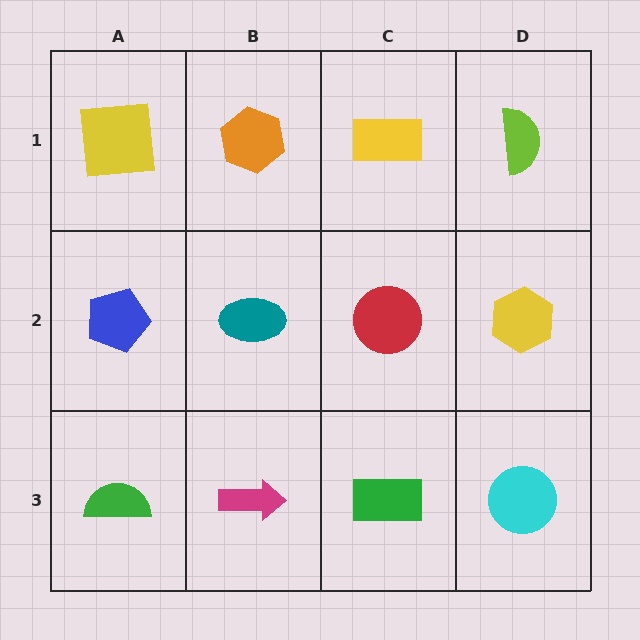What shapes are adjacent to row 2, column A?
A yellow square (row 1, column A), a green semicircle (row 3, column A), a teal ellipse (row 2, column B).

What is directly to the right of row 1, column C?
A lime semicircle.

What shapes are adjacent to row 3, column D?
A yellow hexagon (row 2, column D), a green rectangle (row 3, column C).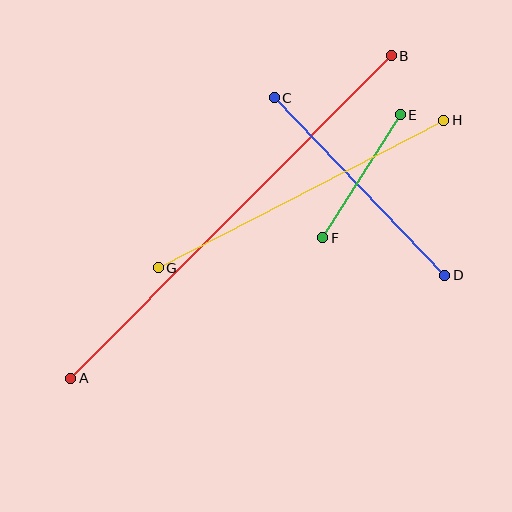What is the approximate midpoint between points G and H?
The midpoint is at approximately (301, 194) pixels.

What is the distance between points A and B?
The distance is approximately 455 pixels.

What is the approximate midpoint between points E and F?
The midpoint is at approximately (362, 176) pixels.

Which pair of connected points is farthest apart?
Points A and B are farthest apart.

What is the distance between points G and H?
The distance is approximately 321 pixels.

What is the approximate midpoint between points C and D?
The midpoint is at approximately (359, 186) pixels.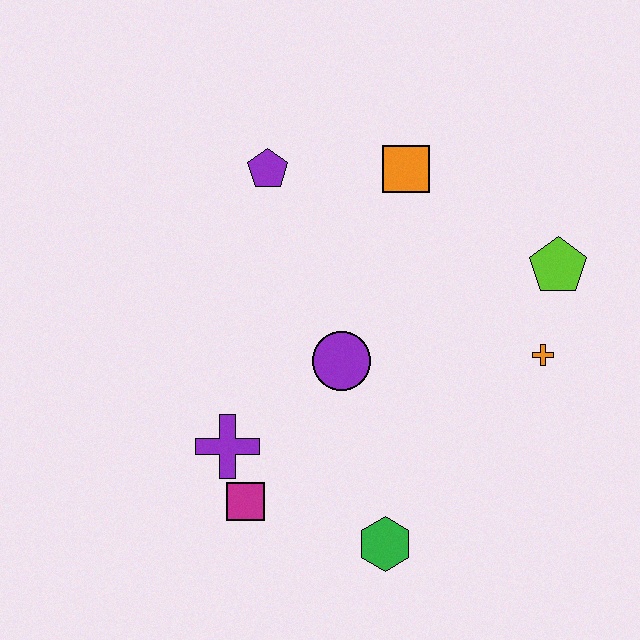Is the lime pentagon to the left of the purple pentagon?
No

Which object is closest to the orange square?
The purple pentagon is closest to the orange square.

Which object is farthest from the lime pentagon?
The magenta square is farthest from the lime pentagon.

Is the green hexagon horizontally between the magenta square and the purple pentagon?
No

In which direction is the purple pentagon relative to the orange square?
The purple pentagon is to the left of the orange square.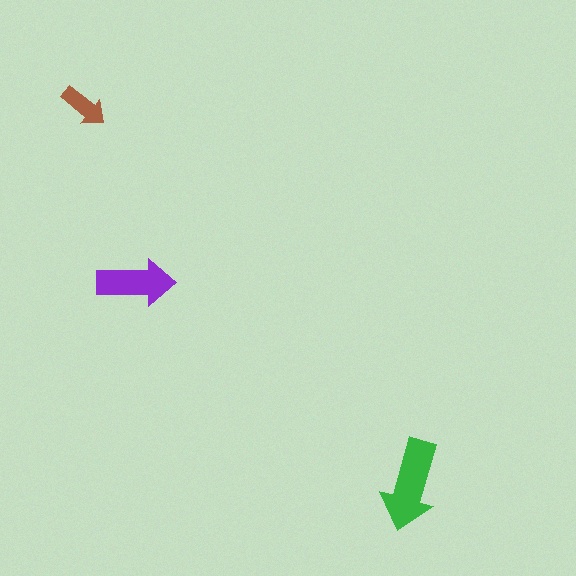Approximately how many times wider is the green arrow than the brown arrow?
About 2 times wider.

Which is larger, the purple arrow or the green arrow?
The green one.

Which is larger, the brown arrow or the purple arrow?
The purple one.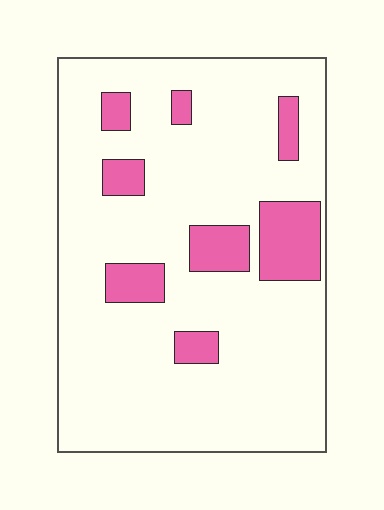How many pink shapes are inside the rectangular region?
8.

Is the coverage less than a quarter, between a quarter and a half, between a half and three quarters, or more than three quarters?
Less than a quarter.